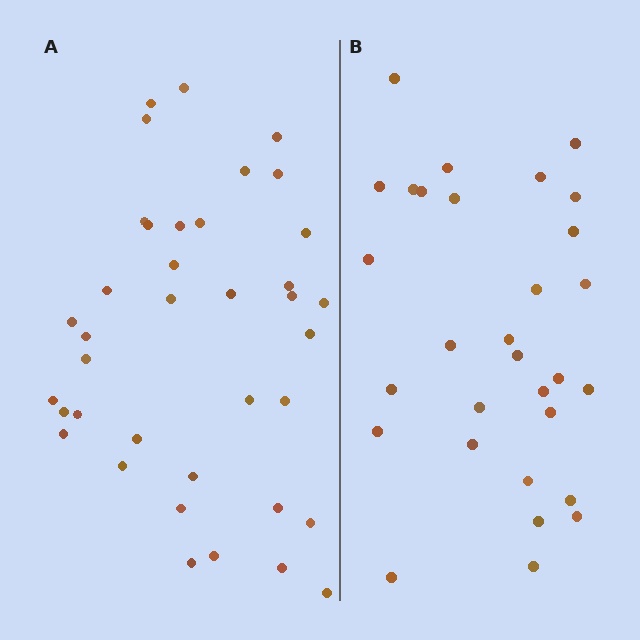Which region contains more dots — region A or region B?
Region A (the left region) has more dots.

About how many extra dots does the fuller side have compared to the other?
Region A has roughly 8 or so more dots than region B.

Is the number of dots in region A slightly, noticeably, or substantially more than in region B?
Region A has noticeably more, but not dramatically so. The ratio is roughly 1.3 to 1.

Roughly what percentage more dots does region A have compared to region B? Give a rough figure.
About 25% more.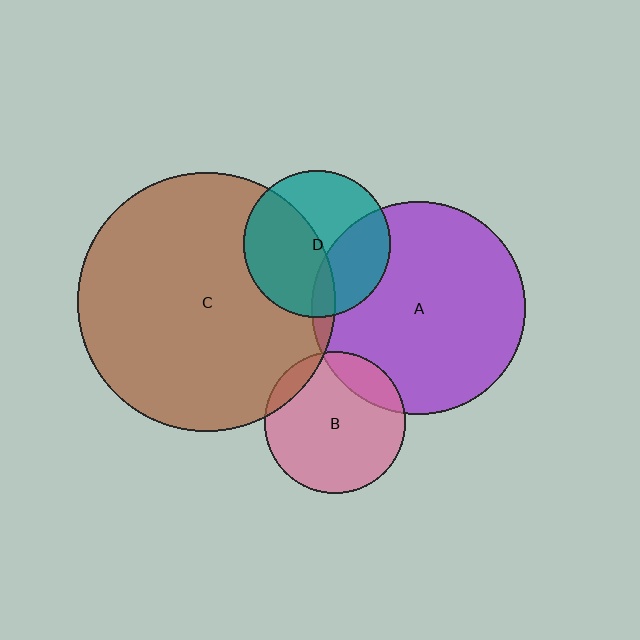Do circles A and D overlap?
Yes.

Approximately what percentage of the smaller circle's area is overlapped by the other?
Approximately 30%.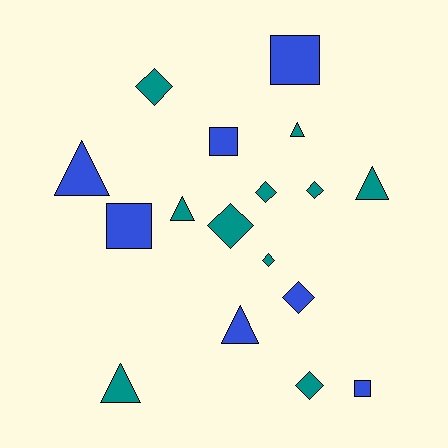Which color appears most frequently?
Teal, with 10 objects.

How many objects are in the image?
There are 17 objects.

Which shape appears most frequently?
Diamond, with 7 objects.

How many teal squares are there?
There are no teal squares.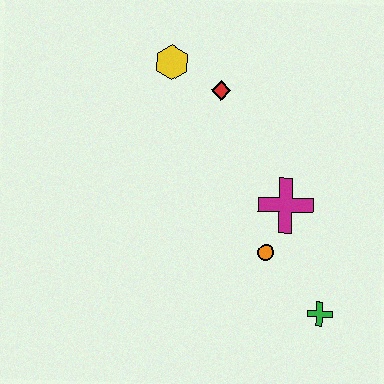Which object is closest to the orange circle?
The magenta cross is closest to the orange circle.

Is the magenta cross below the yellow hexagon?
Yes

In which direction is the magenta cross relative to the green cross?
The magenta cross is above the green cross.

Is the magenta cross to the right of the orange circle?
Yes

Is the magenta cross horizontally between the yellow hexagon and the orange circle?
No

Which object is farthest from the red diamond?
The green cross is farthest from the red diamond.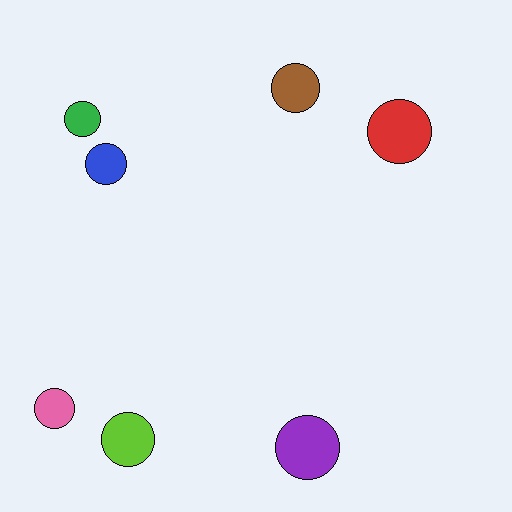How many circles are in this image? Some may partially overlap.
There are 7 circles.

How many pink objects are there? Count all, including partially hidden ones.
There is 1 pink object.